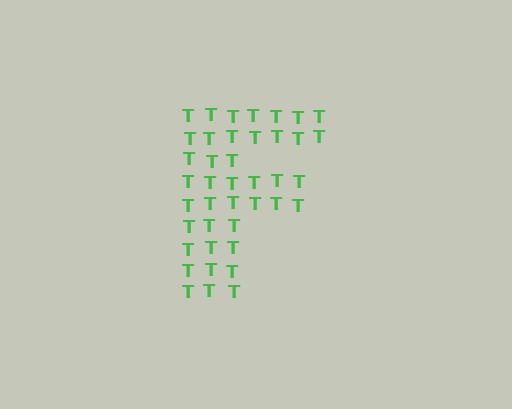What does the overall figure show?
The overall figure shows the letter F.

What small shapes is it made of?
It is made of small letter T's.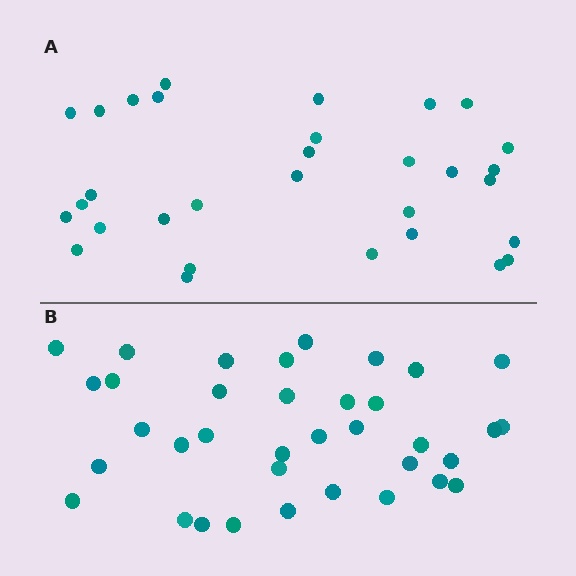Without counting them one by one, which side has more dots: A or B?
Region B (the bottom region) has more dots.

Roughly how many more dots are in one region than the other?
Region B has about 5 more dots than region A.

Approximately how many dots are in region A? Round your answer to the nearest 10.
About 30 dots. (The exact count is 31, which rounds to 30.)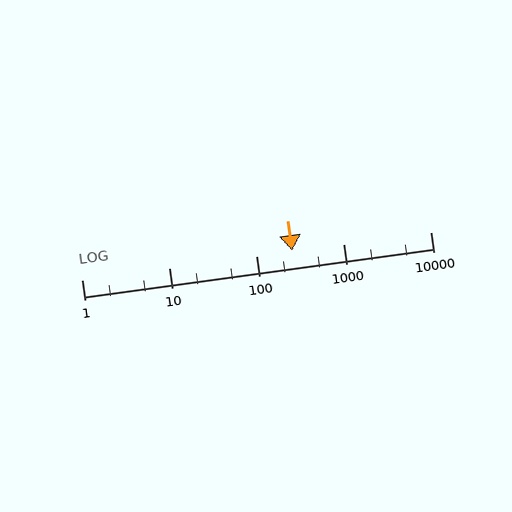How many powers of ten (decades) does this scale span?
The scale spans 4 decades, from 1 to 10000.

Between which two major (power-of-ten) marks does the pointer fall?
The pointer is between 100 and 1000.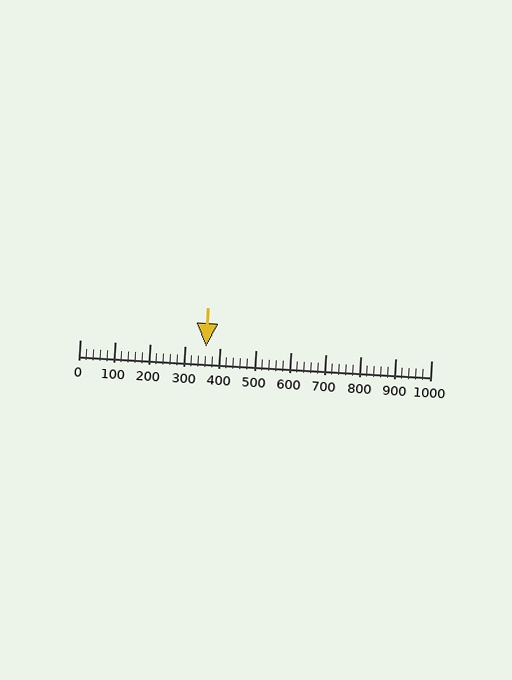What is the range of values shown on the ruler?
The ruler shows values from 0 to 1000.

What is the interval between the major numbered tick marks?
The major tick marks are spaced 100 units apart.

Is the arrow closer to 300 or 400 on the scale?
The arrow is closer to 400.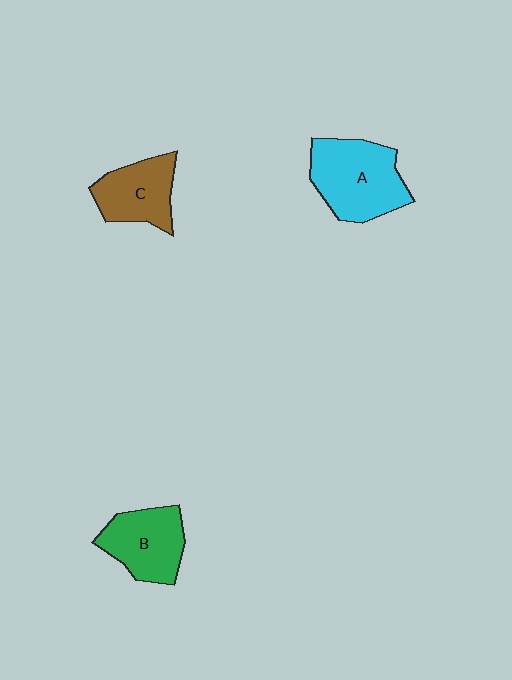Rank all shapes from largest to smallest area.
From largest to smallest: A (cyan), B (green), C (brown).